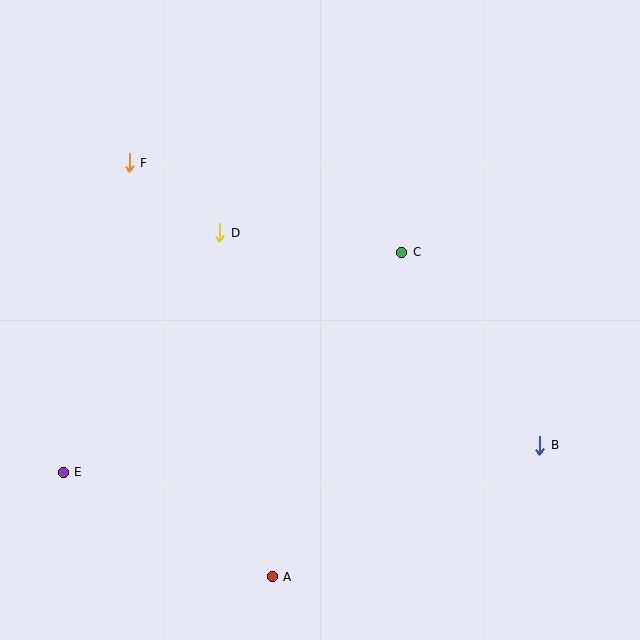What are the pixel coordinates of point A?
Point A is at (272, 577).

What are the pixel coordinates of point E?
Point E is at (63, 472).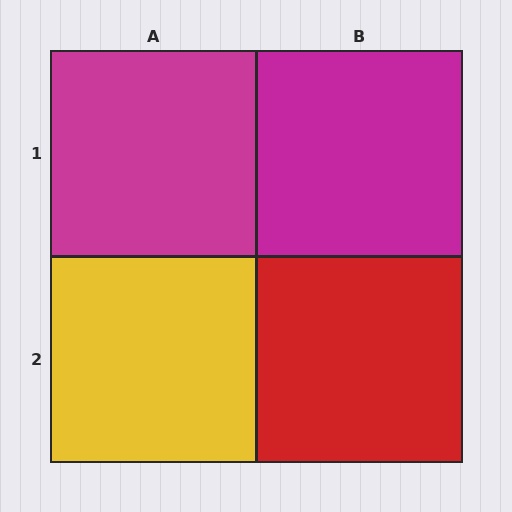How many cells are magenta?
2 cells are magenta.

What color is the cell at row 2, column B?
Red.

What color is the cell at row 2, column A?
Yellow.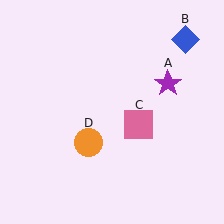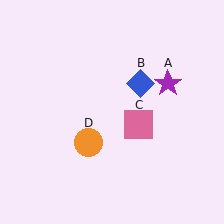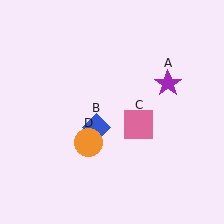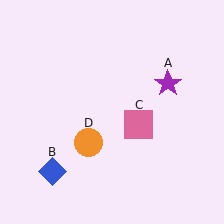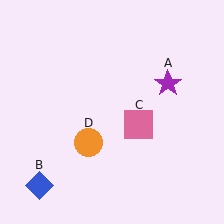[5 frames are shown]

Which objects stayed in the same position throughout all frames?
Purple star (object A) and pink square (object C) and orange circle (object D) remained stationary.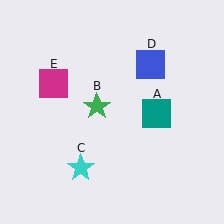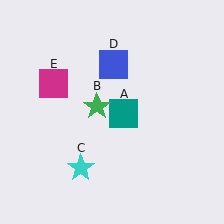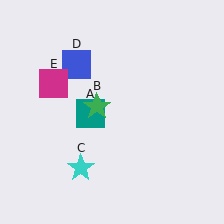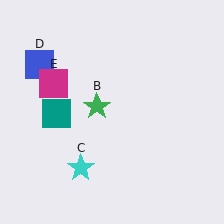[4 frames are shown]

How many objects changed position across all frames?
2 objects changed position: teal square (object A), blue square (object D).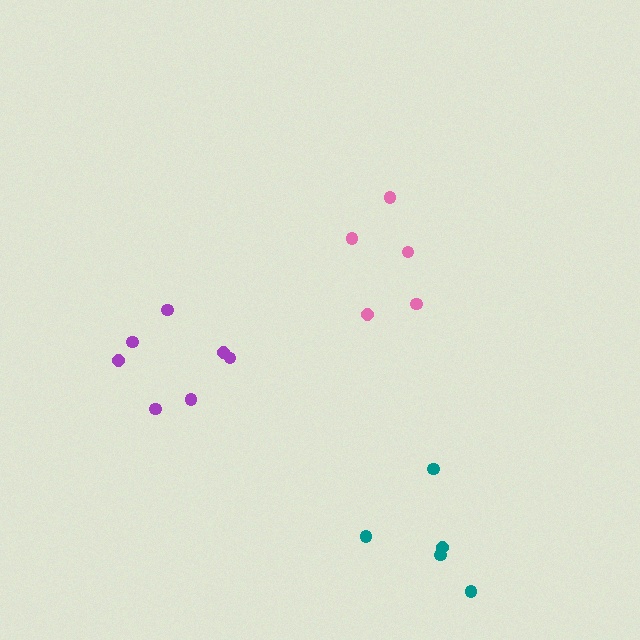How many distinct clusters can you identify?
There are 3 distinct clusters.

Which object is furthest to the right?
The teal cluster is rightmost.